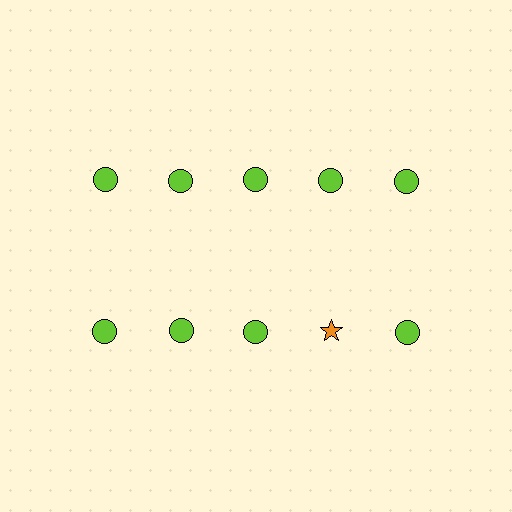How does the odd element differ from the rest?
It differs in both color (orange instead of lime) and shape (star instead of circle).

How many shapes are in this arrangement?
There are 10 shapes arranged in a grid pattern.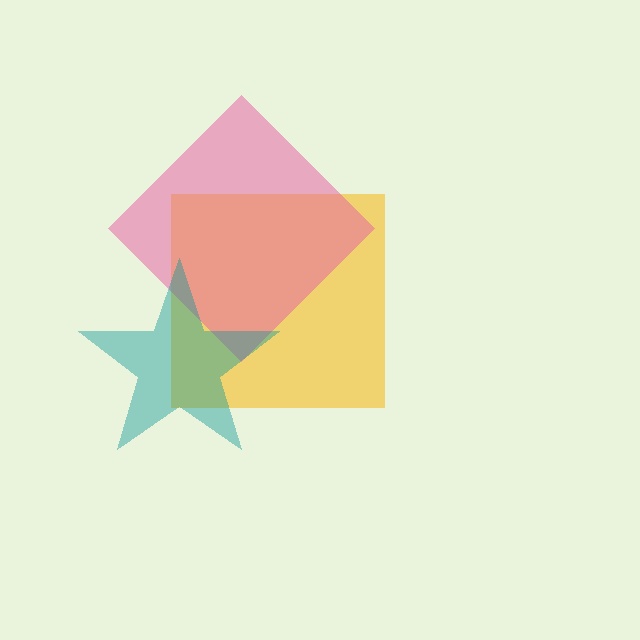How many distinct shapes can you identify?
There are 3 distinct shapes: a yellow square, a pink diamond, a teal star.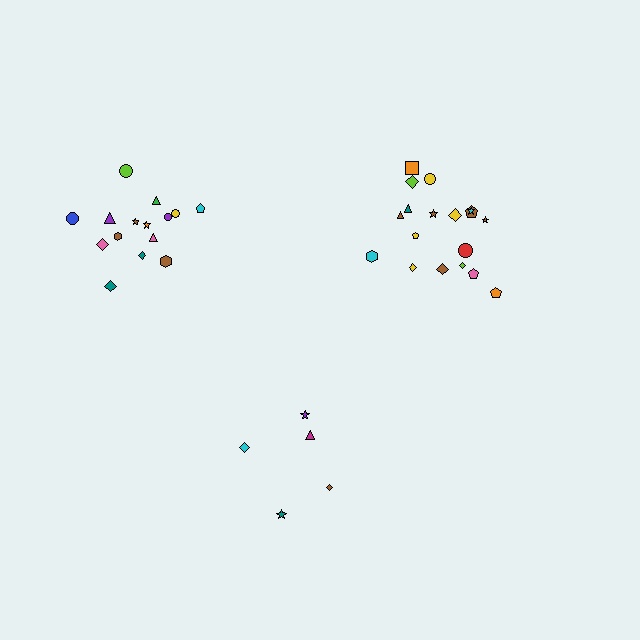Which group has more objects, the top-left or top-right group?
The top-right group.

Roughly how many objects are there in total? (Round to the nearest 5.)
Roughly 40 objects in total.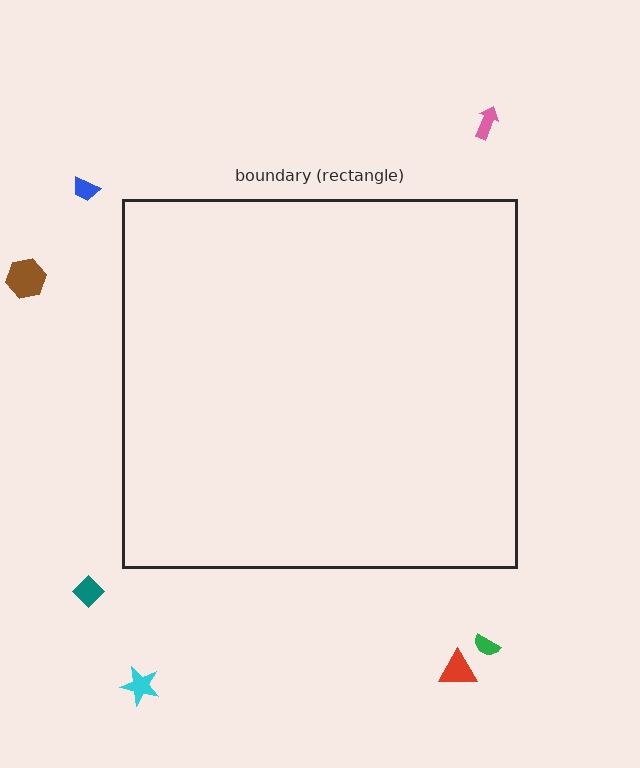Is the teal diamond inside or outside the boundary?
Outside.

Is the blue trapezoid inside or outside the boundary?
Outside.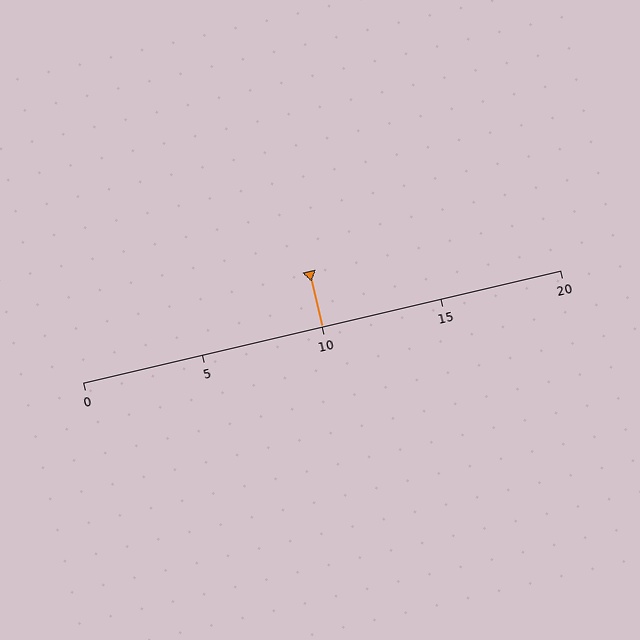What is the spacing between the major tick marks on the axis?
The major ticks are spaced 5 apart.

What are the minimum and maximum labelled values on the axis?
The axis runs from 0 to 20.